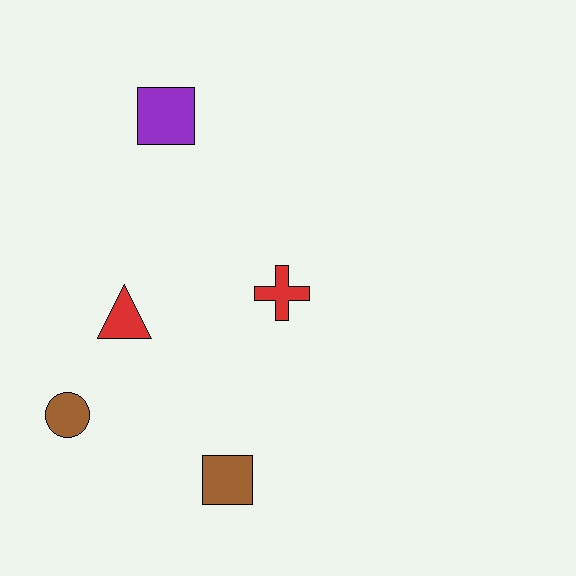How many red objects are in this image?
There are 2 red objects.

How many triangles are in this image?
There is 1 triangle.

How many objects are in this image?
There are 5 objects.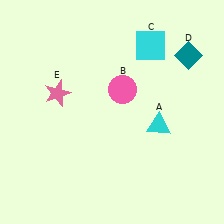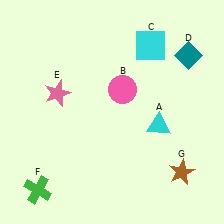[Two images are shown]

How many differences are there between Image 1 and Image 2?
There are 2 differences between the two images.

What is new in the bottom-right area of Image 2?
A brown star (G) was added in the bottom-right area of Image 2.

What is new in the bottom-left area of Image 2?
A green cross (F) was added in the bottom-left area of Image 2.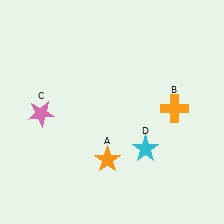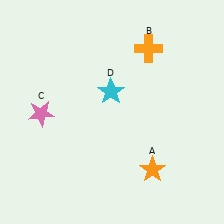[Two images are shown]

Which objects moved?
The objects that moved are: the orange star (A), the orange cross (B), the cyan star (D).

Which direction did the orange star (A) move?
The orange star (A) moved right.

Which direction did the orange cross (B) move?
The orange cross (B) moved up.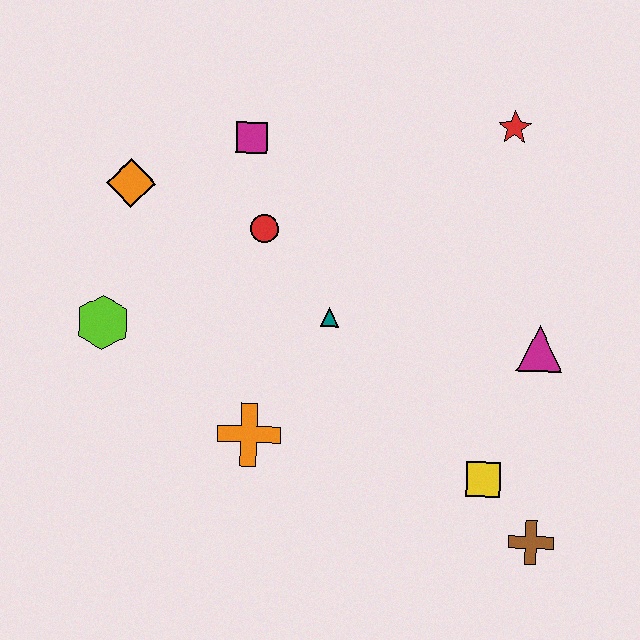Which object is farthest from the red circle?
The brown cross is farthest from the red circle.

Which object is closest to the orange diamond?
The magenta square is closest to the orange diamond.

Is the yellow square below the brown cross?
No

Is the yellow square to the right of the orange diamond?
Yes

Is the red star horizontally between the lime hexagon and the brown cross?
Yes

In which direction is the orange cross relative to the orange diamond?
The orange cross is below the orange diamond.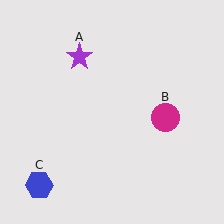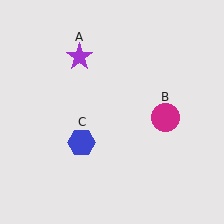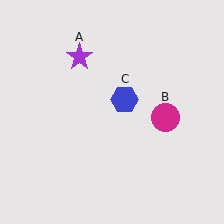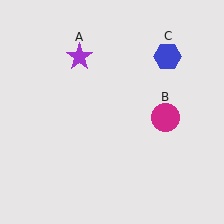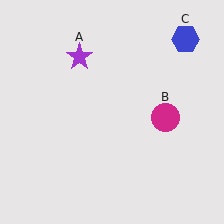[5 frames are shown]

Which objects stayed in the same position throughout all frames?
Purple star (object A) and magenta circle (object B) remained stationary.